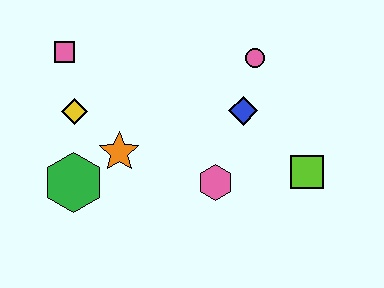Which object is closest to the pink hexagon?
The blue diamond is closest to the pink hexagon.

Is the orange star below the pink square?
Yes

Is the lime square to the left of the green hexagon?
No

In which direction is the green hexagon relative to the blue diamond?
The green hexagon is to the left of the blue diamond.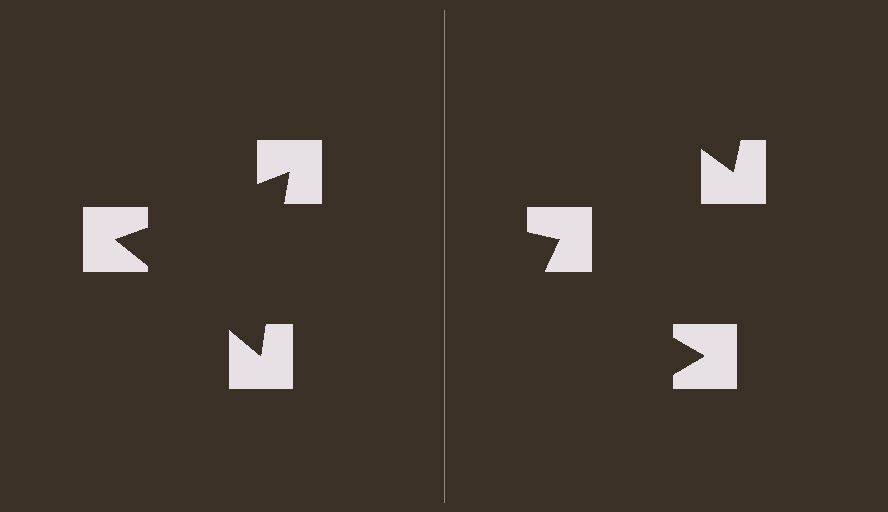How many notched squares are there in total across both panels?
6 — 3 on each side.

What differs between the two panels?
The notched squares are positioned identically on both sides; only the wedge orientations differ. On the left they align to a triangle; on the right they are misaligned.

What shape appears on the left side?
An illusory triangle.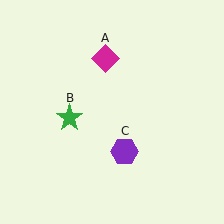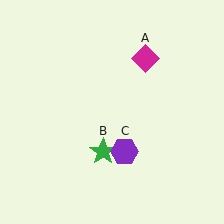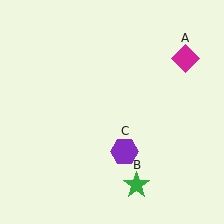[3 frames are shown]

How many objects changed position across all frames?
2 objects changed position: magenta diamond (object A), green star (object B).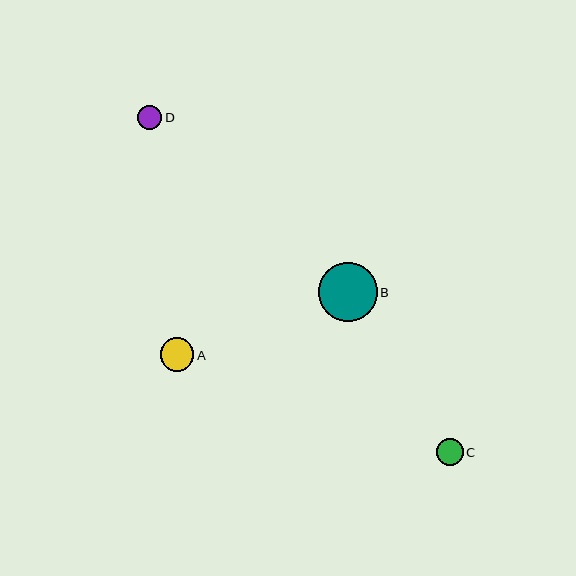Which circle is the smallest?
Circle D is the smallest with a size of approximately 24 pixels.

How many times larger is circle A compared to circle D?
Circle A is approximately 1.4 times the size of circle D.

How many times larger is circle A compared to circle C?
Circle A is approximately 1.3 times the size of circle C.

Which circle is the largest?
Circle B is the largest with a size of approximately 58 pixels.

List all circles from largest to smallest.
From largest to smallest: B, A, C, D.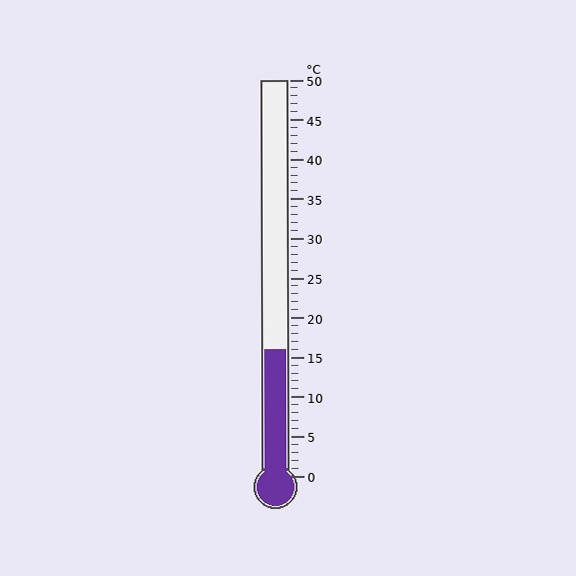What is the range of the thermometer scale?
The thermometer scale ranges from 0°C to 50°C.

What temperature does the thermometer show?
The thermometer shows approximately 16°C.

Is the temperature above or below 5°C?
The temperature is above 5°C.